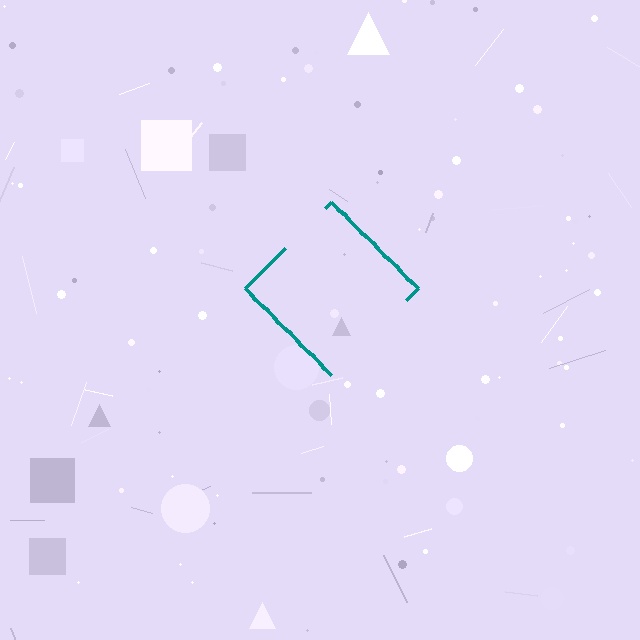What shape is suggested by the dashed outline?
The dashed outline suggests a diamond.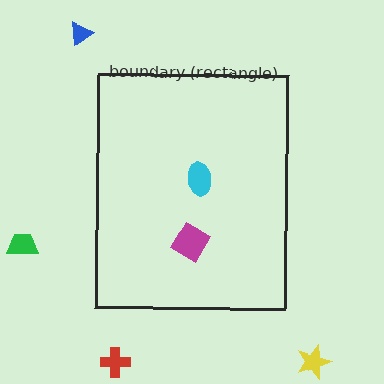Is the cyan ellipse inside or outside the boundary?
Inside.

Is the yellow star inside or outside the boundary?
Outside.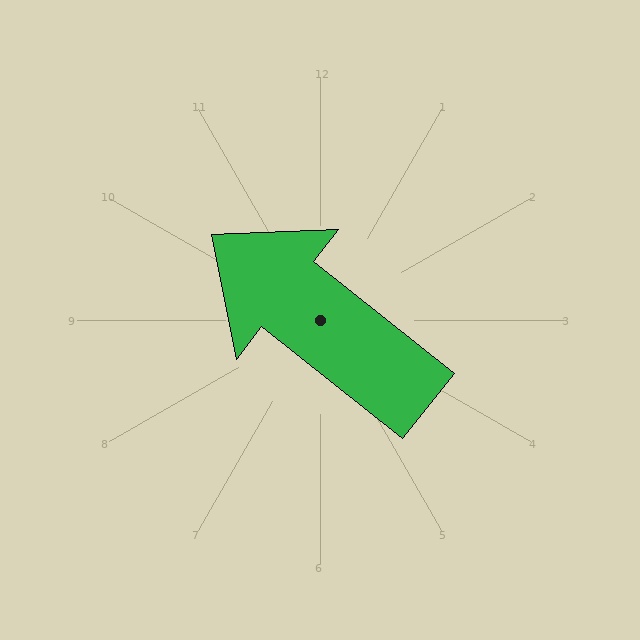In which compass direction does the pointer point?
Northwest.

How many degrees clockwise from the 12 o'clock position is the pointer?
Approximately 308 degrees.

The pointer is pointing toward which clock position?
Roughly 10 o'clock.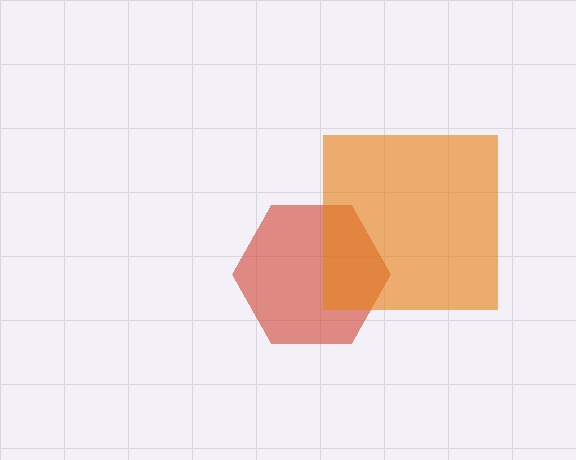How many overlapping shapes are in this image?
There are 2 overlapping shapes in the image.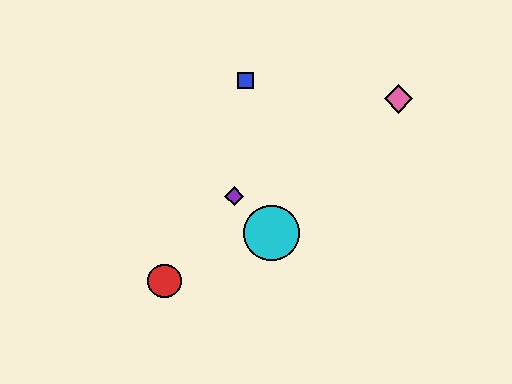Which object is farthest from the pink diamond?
The red circle is farthest from the pink diamond.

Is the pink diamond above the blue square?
No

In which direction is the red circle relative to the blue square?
The red circle is below the blue square.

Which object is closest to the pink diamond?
The blue square is closest to the pink diamond.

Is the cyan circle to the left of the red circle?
No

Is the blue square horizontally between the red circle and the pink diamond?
Yes